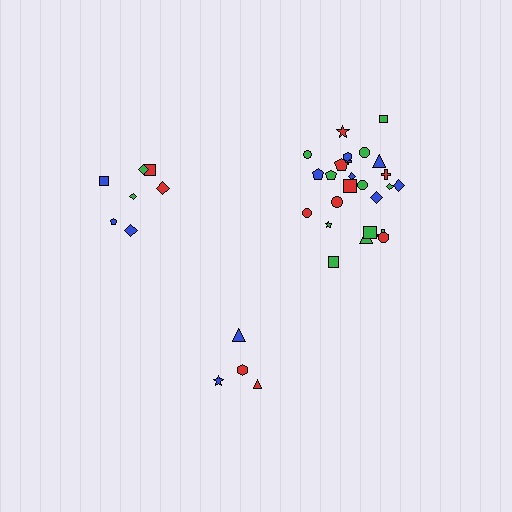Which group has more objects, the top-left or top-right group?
The top-right group.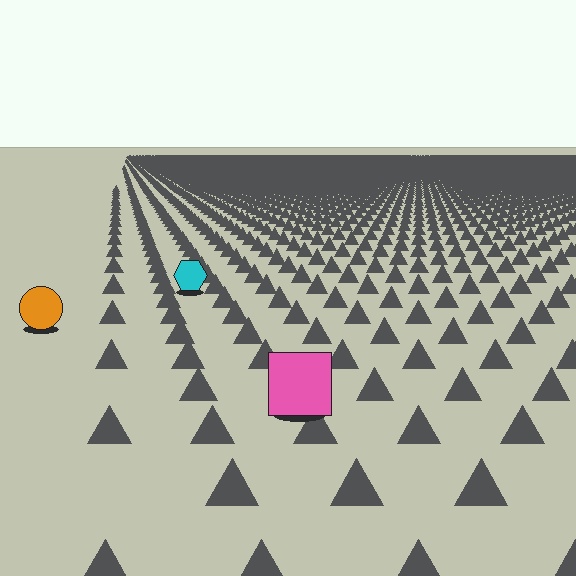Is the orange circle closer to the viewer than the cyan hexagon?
Yes. The orange circle is closer — you can tell from the texture gradient: the ground texture is coarser near it.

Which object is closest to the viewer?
The pink square is closest. The texture marks near it are larger and more spread out.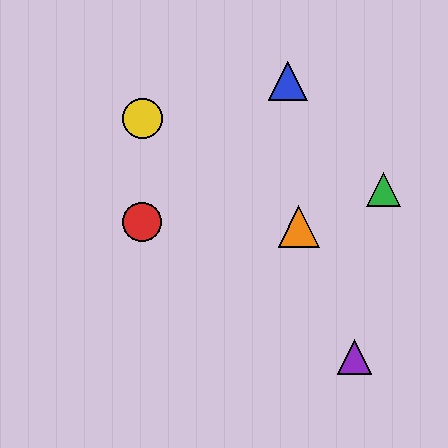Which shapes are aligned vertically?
The red circle, the yellow circle are aligned vertically.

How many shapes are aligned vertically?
2 shapes (the red circle, the yellow circle) are aligned vertically.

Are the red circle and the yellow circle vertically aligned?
Yes, both are at x≈142.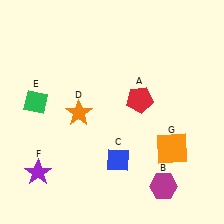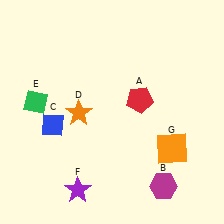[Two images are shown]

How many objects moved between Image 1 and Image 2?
2 objects moved between the two images.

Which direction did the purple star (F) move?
The purple star (F) moved right.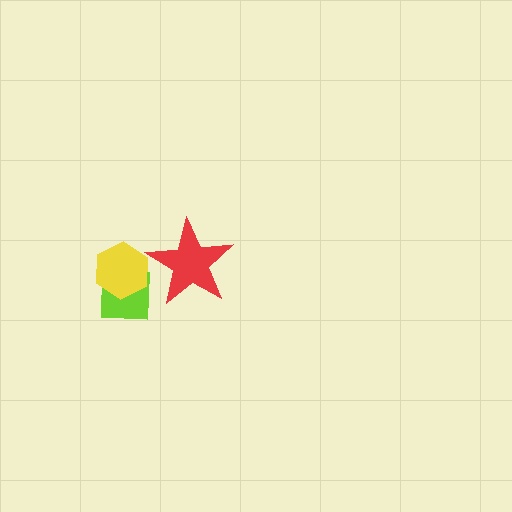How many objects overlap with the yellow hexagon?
1 object overlaps with the yellow hexagon.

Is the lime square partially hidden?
Yes, it is partially covered by another shape.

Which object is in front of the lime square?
The yellow hexagon is in front of the lime square.